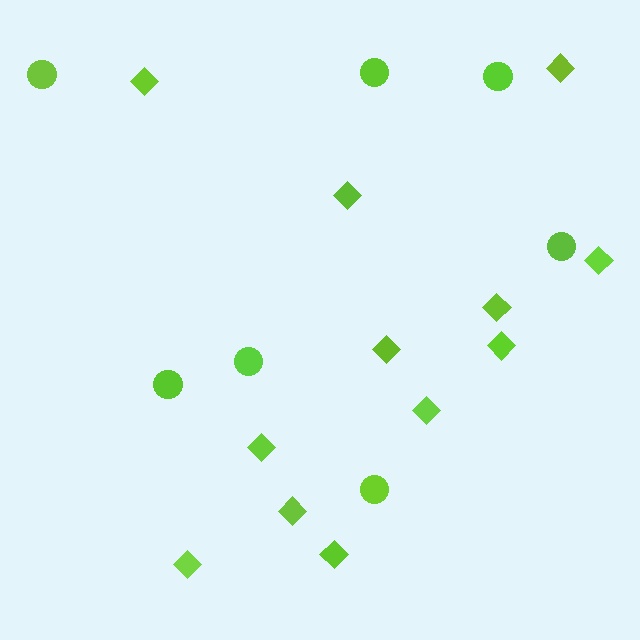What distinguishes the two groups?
There are 2 groups: one group of circles (7) and one group of diamonds (12).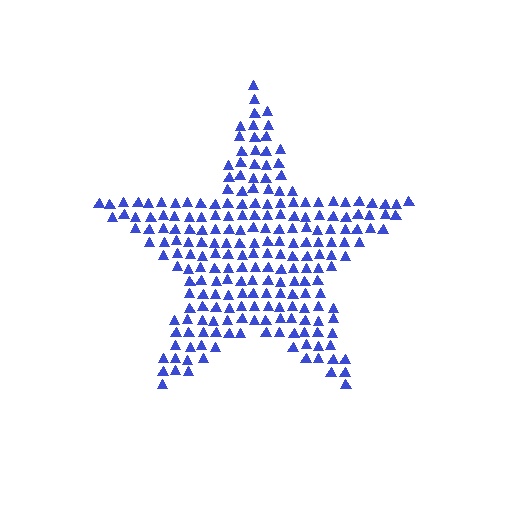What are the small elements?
The small elements are triangles.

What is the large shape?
The large shape is a star.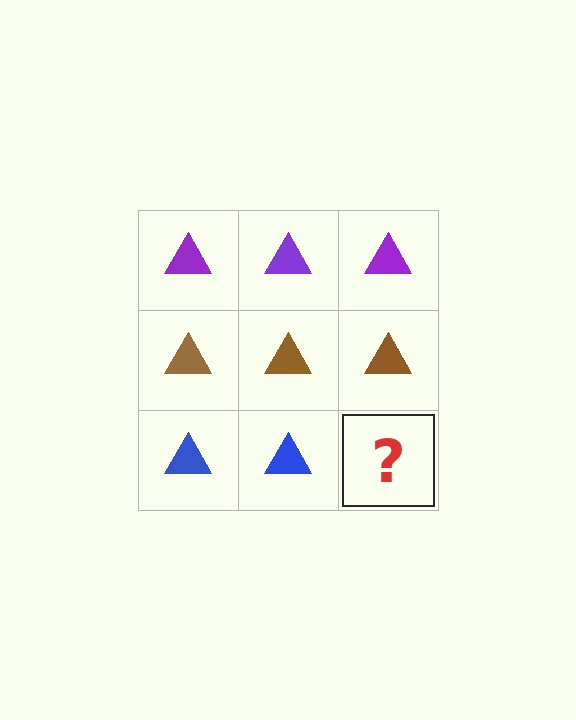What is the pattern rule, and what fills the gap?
The rule is that each row has a consistent color. The gap should be filled with a blue triangle.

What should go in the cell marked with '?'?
The missing cell should contain a blue triangle.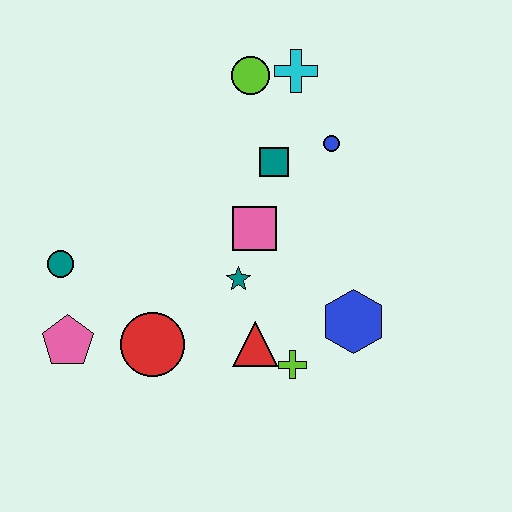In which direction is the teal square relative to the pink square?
The teal square is above the pink square.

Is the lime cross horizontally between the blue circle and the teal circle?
Yes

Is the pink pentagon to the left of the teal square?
Yes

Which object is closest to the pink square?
The teal star is closest to the pink square.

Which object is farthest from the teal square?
The pink pentagon is farthest from the teal square.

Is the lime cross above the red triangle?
No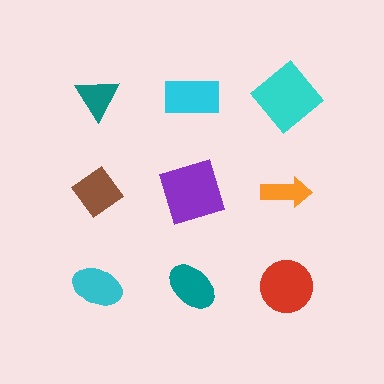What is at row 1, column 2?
A cyan rectangle.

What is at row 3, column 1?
A cyan ellipse.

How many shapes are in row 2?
3 shapes.